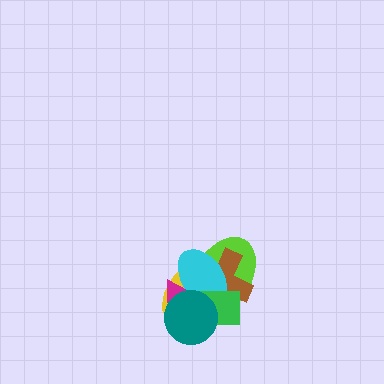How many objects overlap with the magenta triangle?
6 objects overlap with the magenta triangle.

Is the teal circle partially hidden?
No, no other shape covers it.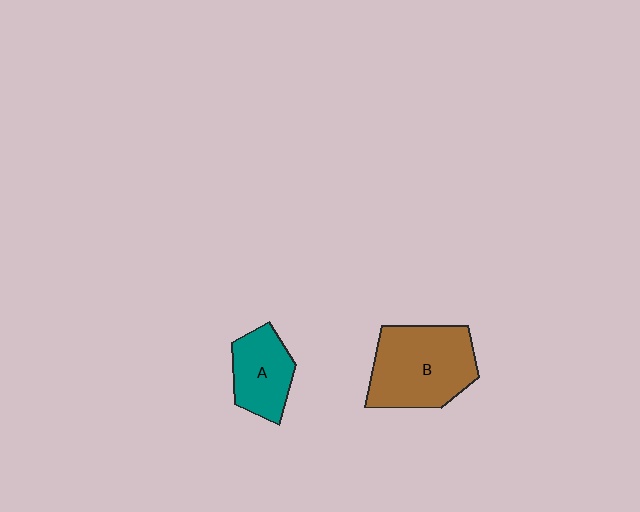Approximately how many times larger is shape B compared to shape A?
Approximately 1.7 times.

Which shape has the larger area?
Shape B (brown).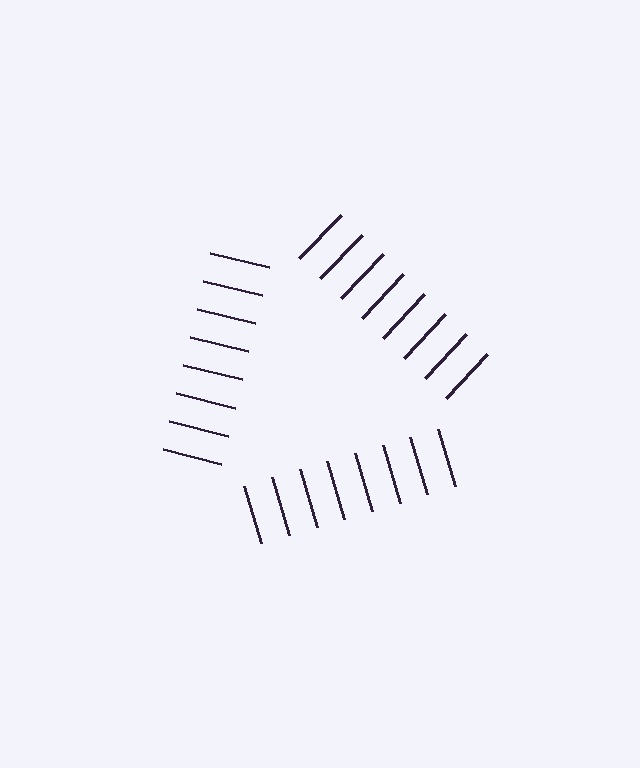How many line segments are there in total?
24 — 8 along each of the 3 edges.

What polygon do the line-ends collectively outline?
An illusory triangle — the line segments terminate on its edges but no continuous stroke is drawn.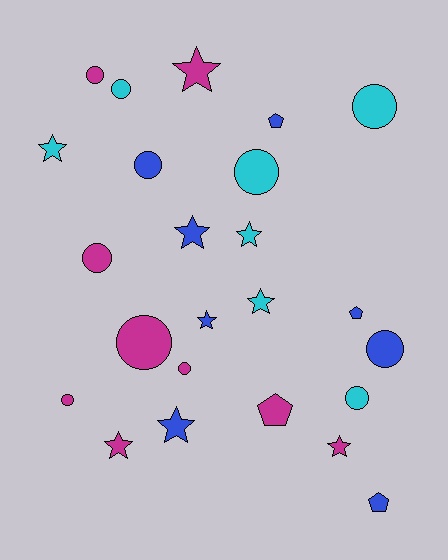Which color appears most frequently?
Magenta, with 9 objects.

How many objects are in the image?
There are 24 objects.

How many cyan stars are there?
There are 3 cyan stars.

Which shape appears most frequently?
Circle, with 11 objects.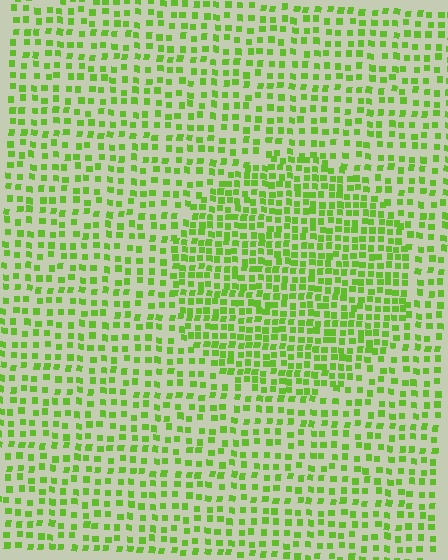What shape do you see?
I see a circle.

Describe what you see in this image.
The image contains small lime elements arranged at two different densities. A circle-shaped region is visible where the elements are more densely packed than the surrounding area.